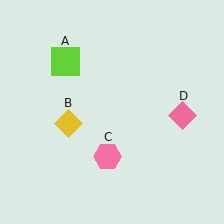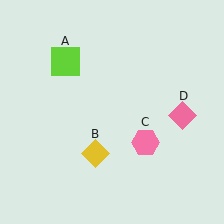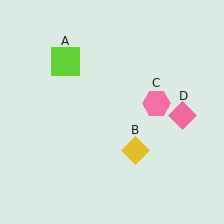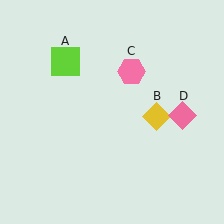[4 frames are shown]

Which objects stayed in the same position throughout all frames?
Lime square (object A) and pink diamond (object D) remained stationary.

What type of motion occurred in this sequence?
The yellow diamond (object B), pink hexagon (object C) rotated counterclockwise around the center of the scene.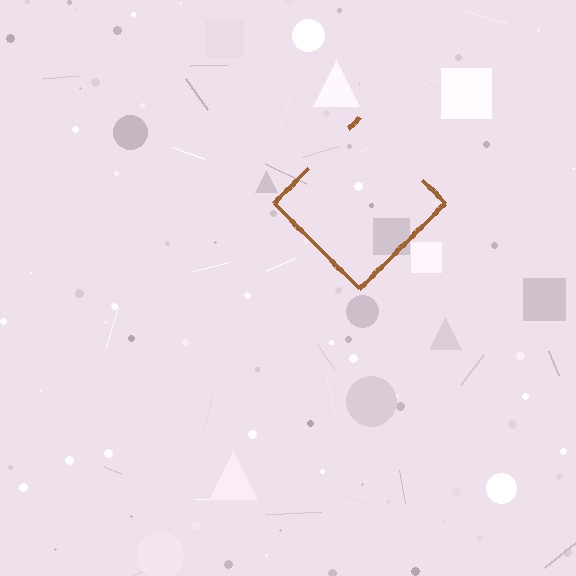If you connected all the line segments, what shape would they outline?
They would outline a diamond.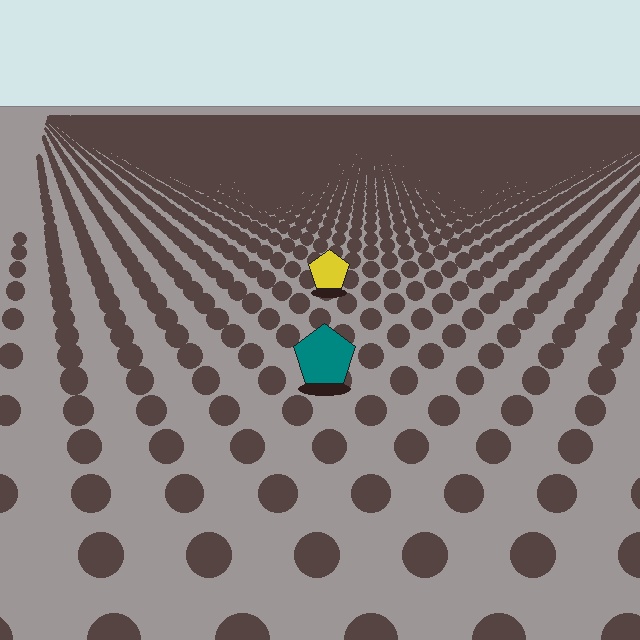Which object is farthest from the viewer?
The yellow pentagon is farthest from the viewer. It appears smaller and the ground texture around it is denser.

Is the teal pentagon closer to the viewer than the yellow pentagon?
Yes. The teal pentagon is closer — you can tell from the texture gradient: the ground texture is coarser near it.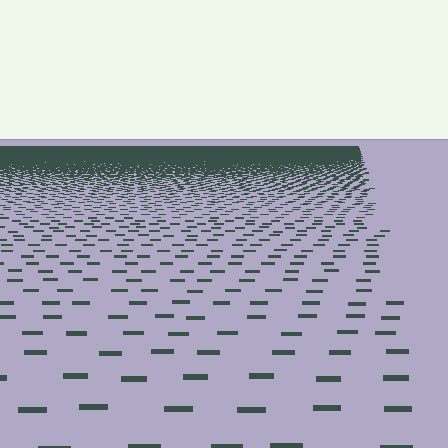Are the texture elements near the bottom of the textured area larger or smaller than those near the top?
Larger. Near the bottom, elements are closer to the viewer and appear at a bigger on-screen size.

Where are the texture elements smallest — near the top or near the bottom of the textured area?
Near the top.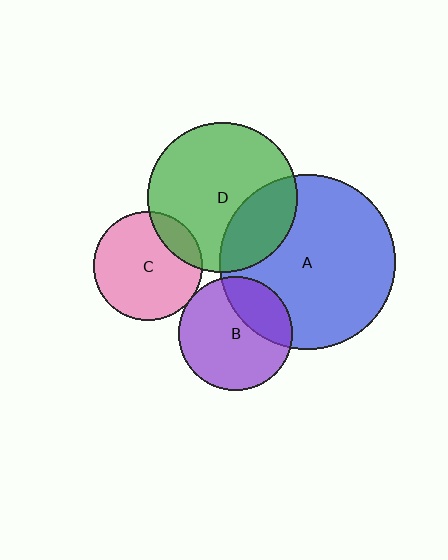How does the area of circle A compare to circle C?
Approximately 2.6 times.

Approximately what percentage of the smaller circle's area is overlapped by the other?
Approximately 15%.